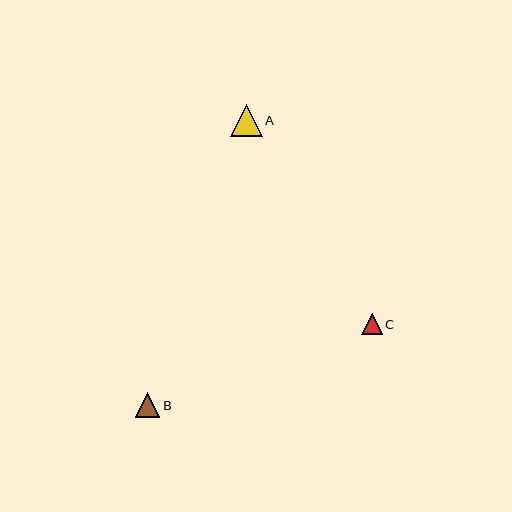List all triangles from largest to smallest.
From largest to smallest: A, B, C.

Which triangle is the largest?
Triangle A is the largest with a size of approximately 32 pixels.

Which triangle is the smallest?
Triangle C is the smallest with a size of approximately 21 pixels.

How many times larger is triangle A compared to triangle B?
Triangle A is approximately 1.3 times the size of triangle B.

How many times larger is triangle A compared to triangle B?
Triangle A is approximately 1.3 times the size of triangle B.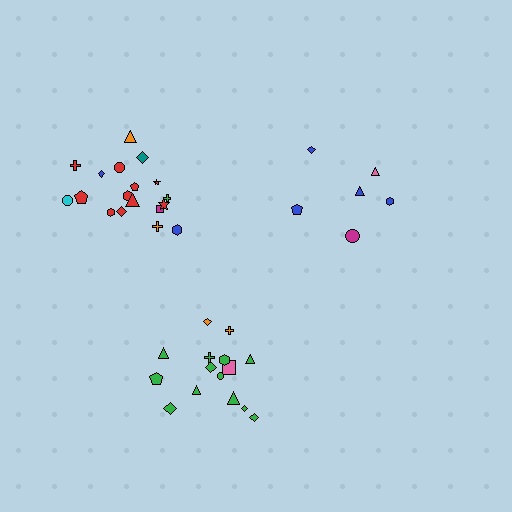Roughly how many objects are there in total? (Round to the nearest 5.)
Roughly 40 objects in total.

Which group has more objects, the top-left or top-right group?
The top-left group.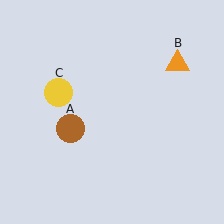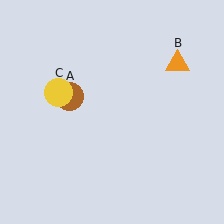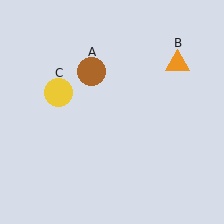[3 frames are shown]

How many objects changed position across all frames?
1 object changed position: brown circle (object A).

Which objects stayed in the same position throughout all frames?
Orange triangle (object B) and yellow circle (object C) remained stationary.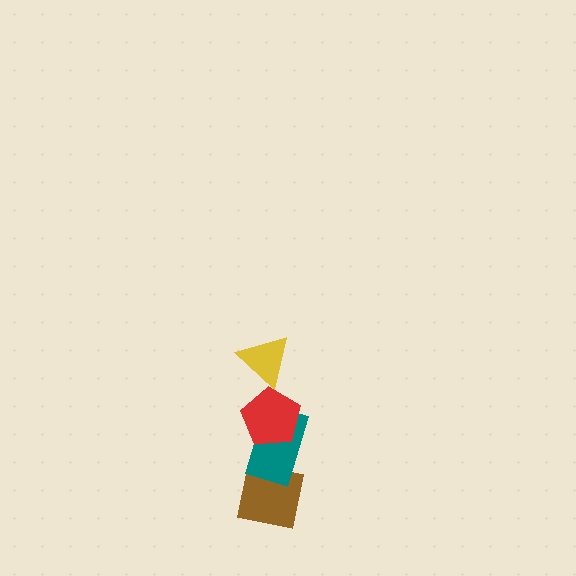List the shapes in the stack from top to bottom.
From top to bottom: the yellow triangle, the red pentagon, the teal rectangle, the brown square.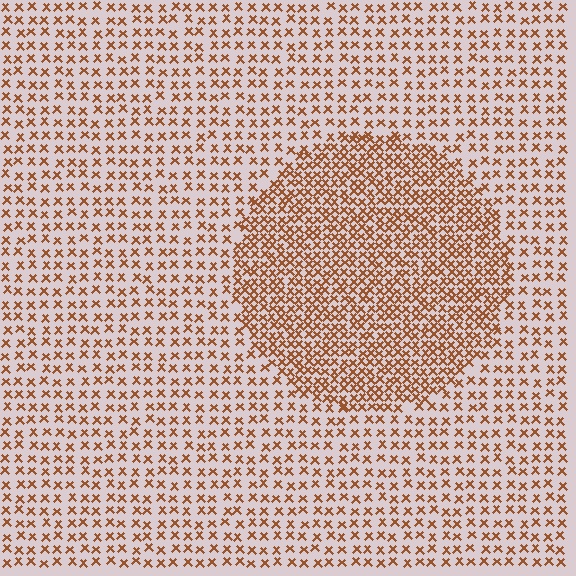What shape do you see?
I see a circle.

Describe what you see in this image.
The image contains small brown elements arranged at two different densities. A circle-shaped region is visible where the elements are more densely packed than the surrounding area.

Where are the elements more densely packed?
The elements are more densely packed inside the circle boundary.